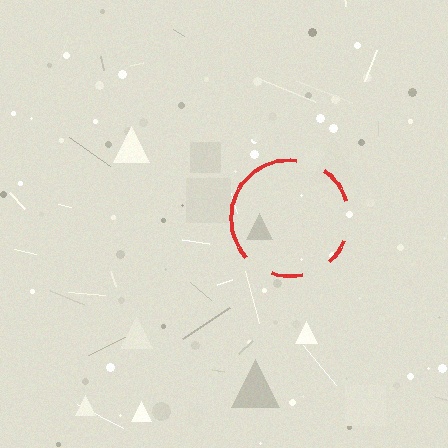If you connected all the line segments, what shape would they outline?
They would outline a circle.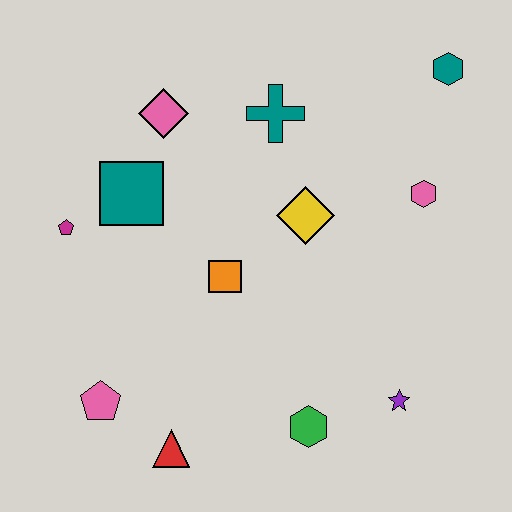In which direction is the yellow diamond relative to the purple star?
The yellow diamond is above the purple star.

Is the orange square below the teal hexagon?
Yes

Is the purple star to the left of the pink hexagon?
Yes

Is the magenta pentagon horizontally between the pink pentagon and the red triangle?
No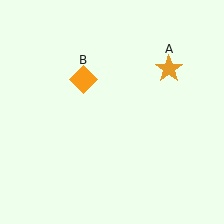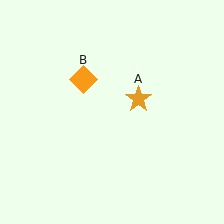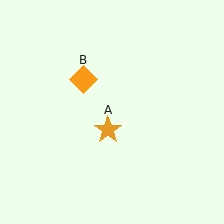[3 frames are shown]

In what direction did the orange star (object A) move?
The orange star (object A) moved down and to the left.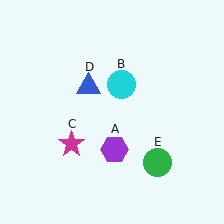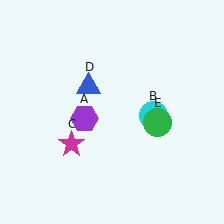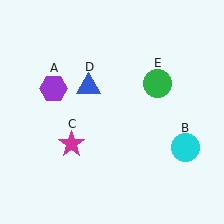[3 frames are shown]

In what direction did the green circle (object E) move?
The green circle (object E) moved up.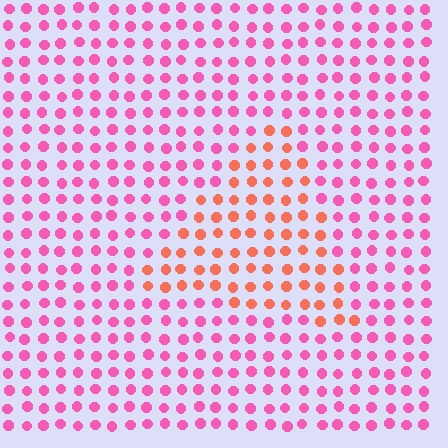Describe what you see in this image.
The image is filled with small pink elements in a uniform arrangement. A triangle-shaped region is visible where the elements are tinted to a slightly different hue, forming a subtle color boundary.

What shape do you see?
I see a triangle.